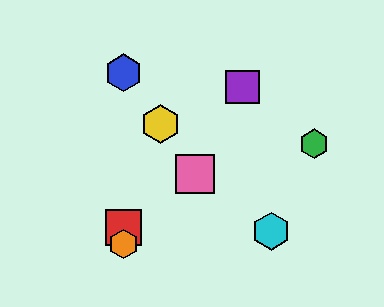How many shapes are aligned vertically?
3 shapes (the red square, the blue hexagon, the orange hexagon) are aligned vertically.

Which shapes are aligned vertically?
The red square, the blue hexagon, the orange hexagon are aligned vertically.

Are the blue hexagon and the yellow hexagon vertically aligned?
No, the blue hexagon is at x≈124 and the yellow hexagon is at x≈161.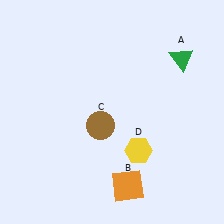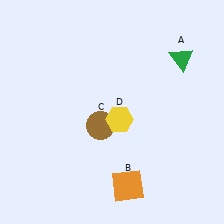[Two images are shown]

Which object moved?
The yellow hexagon (D) moved up.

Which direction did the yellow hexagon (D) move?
The yellow hexagon (D) moved up.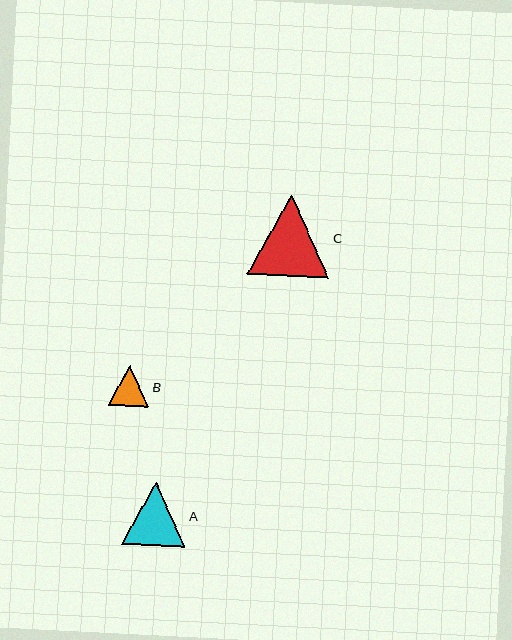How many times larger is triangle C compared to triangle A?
Triangle C is approximately 1.3 times the size of triangle A.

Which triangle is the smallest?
Triangle B is the smallest with a size of approximately 40 pixels.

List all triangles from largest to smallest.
From largest to smallest: C, A, B.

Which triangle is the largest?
Triangle C is the largest with a size of approximately 81 pixels.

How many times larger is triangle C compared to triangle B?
Triangle C is approximately 2.0 times the size of triangle B.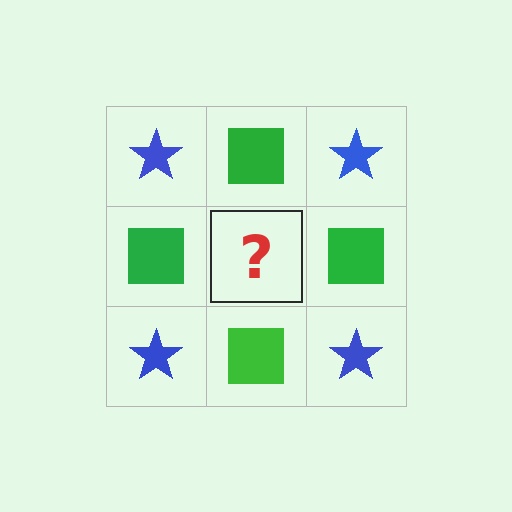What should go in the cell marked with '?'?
The missing cell should contain a blue star.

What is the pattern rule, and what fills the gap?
The rule is that it alternates blue star and green square in a checkerboard pattern. The gap should be filled with a blue star.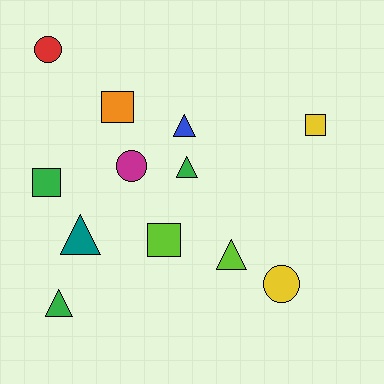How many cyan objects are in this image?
There are no cyan objects.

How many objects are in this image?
There are 12 objects.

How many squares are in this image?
There are 4 squares.